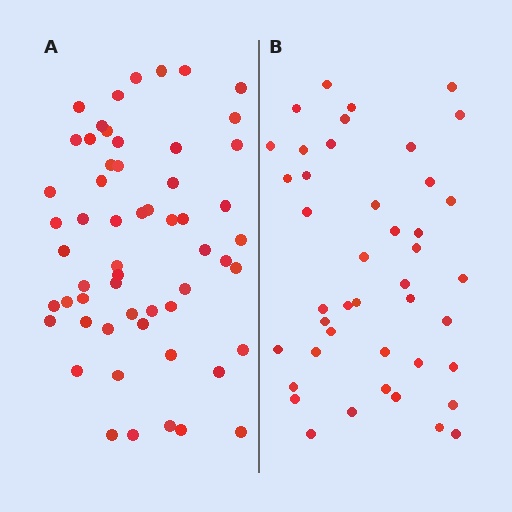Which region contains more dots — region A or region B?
Region A (the left region) has more dots.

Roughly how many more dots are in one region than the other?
Region A has approximately 15 more dots than region B.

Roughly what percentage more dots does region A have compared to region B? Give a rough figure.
About 35% more.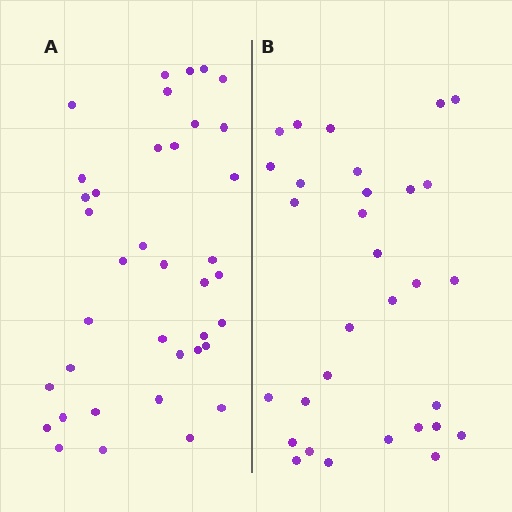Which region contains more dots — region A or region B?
Region A (the left region) has more dots.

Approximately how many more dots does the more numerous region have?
Region A has roughly 8 or so more dots than region B.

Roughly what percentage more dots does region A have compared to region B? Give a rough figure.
About 25% more.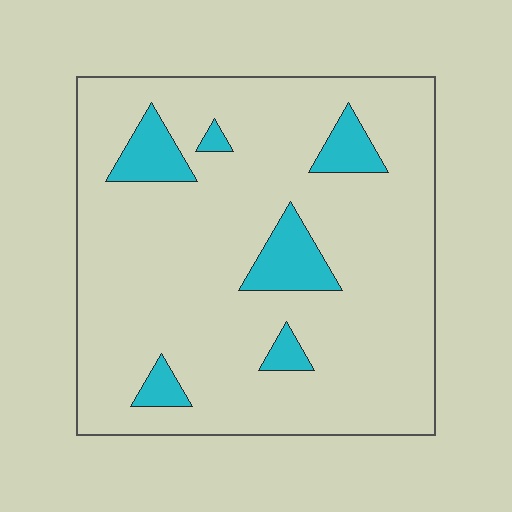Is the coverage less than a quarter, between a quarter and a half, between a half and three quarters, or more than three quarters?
Less than a quarter.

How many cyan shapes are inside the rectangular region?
6.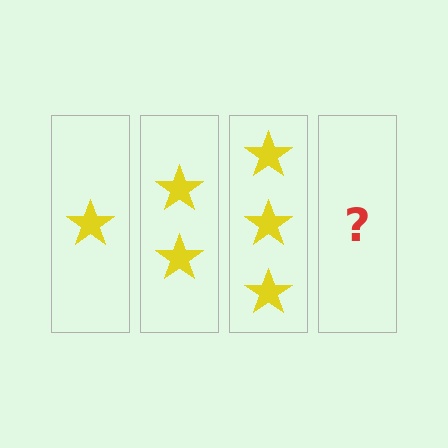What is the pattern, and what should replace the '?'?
The pattern is that each step adds one more star. The '?' should be 4 stars.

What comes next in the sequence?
The next element should be 4 stars.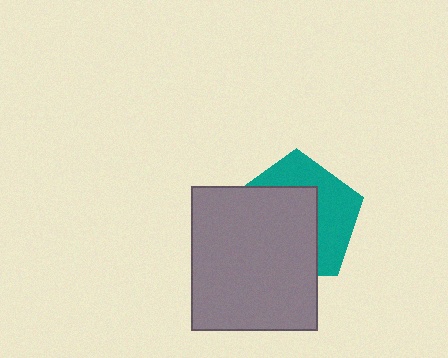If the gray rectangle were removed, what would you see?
You would see the complete teal pentagon.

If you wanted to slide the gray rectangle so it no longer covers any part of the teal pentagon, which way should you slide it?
Slide it toward the lower-left — that is the most direct way to separate the two shapes.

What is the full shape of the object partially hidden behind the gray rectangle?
The partially hidden object is a teal pentagon.